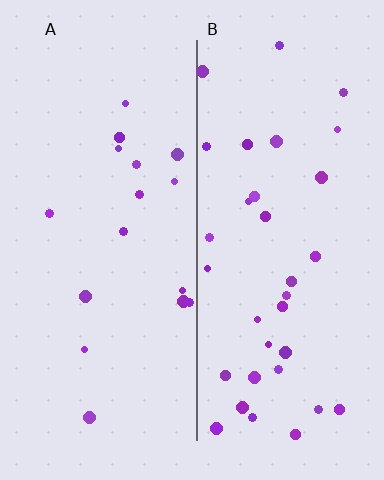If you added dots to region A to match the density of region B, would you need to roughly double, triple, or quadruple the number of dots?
Approximately double.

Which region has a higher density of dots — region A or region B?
B (the right).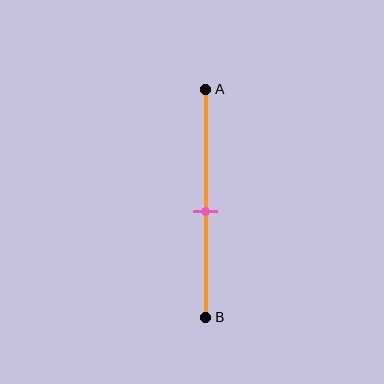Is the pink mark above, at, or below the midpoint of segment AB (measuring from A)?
The pink mark is below the midpoint of segment AB.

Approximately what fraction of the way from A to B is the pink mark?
The pink mark is approximately 55% of the way from A to B.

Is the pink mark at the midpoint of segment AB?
No, the mark is at about 55% from A, not at the 50% midpoint.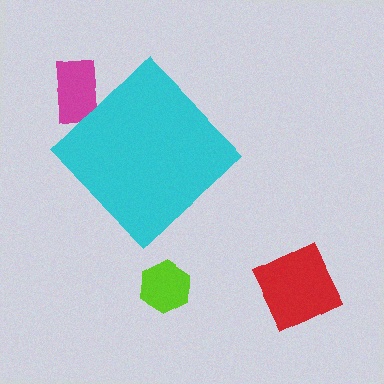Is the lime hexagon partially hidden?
No, the lime hexagon is fully visible.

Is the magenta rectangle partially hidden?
Yes, the magenta rectangle is partially hidden behind the cyan diamond.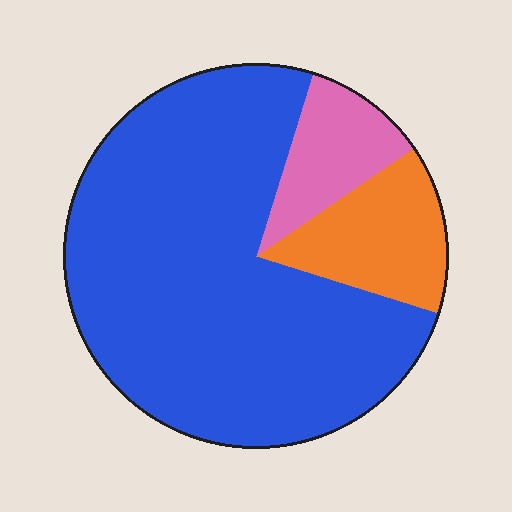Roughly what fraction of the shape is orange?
Orange takes up about one eighth (1/8) of the shape.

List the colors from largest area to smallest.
From largest to smallest: blue, orange, pink.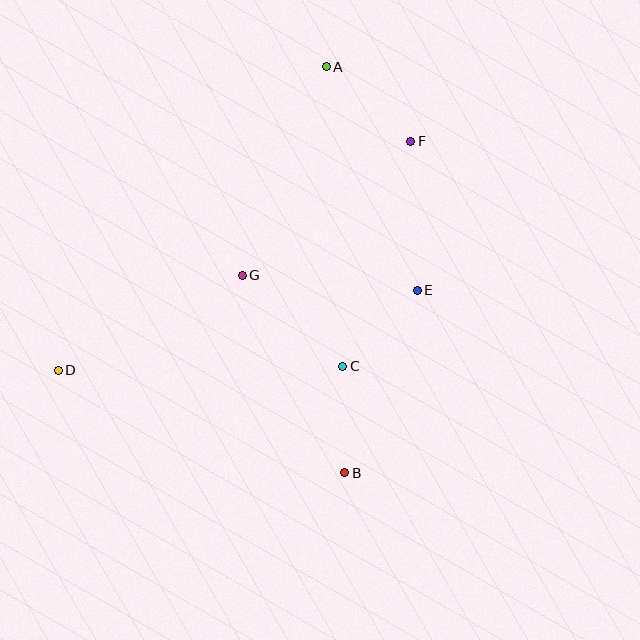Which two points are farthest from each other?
Points D and F are farthest from each other.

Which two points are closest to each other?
Points B and C are closest to each other.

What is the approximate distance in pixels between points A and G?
The distance between A and G is approximately 225 pixels.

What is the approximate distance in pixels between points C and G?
The distance between C and G is approximately 136 pixels.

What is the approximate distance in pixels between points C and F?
The distance between C and F is approximately 235 pixels.